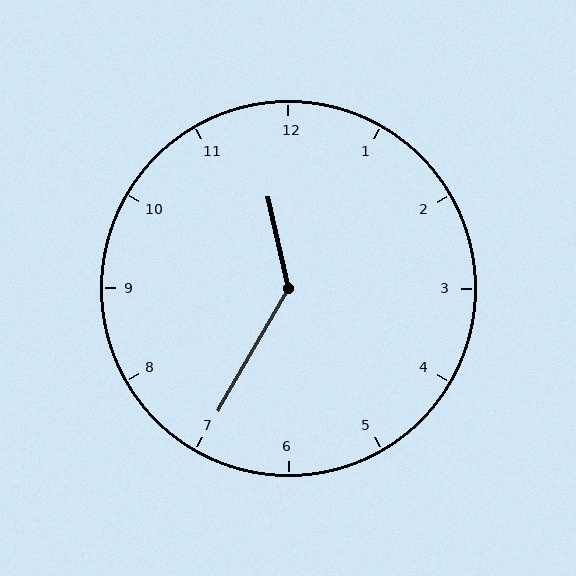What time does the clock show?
11:35.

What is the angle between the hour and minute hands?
Approximately 138 degrees.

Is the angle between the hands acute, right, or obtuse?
It is obtuse.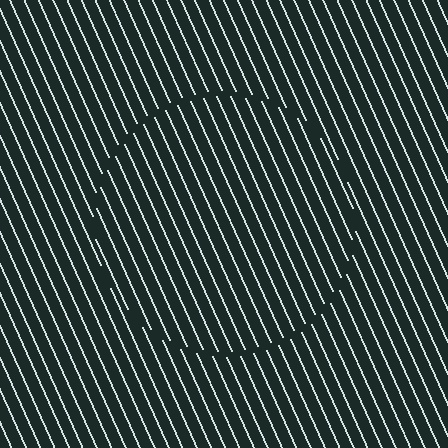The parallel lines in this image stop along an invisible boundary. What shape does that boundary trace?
An illusory circle. The interior of the shape contains the same grating, shifted by half a period — the contour is defined by the phase discontinuity where line-ends from the inner and outer gratings abut.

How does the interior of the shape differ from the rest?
The interior of the shape contains the same grating, shifted by half a period — the contour is defined by the phase discontinuity where line-ends from the inner and outer gratings abut.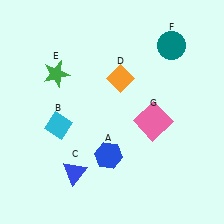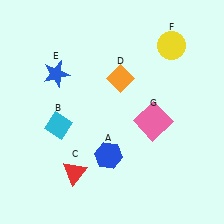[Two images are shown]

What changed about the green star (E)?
In Image 1, E is green. In Image 2, it changed to blue.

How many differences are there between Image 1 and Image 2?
There are 3 differences between the two images.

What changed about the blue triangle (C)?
In Image 1, C is blue. In Image 2, it changed to red.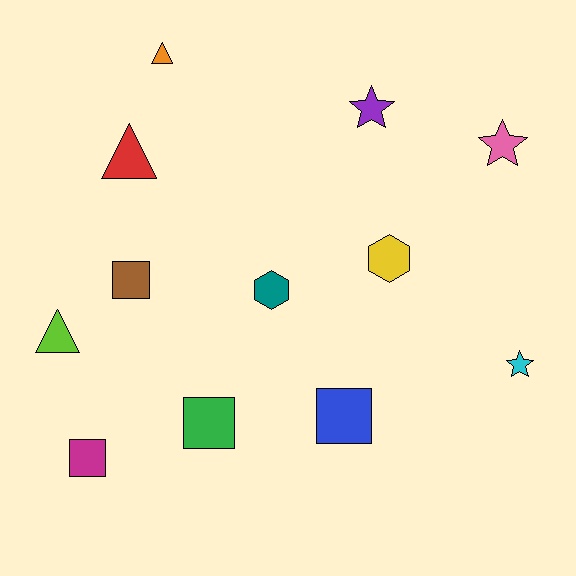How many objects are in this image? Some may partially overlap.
There are 12 objects.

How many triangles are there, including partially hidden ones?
There are 3 triangles.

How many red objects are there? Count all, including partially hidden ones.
There is 1 red object.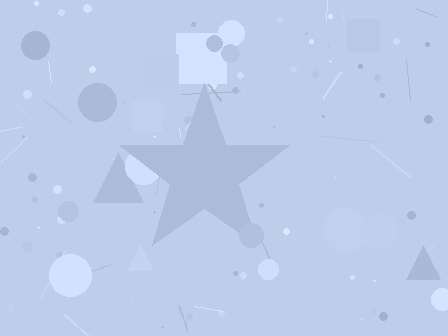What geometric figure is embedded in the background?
A star is embedded in the background.